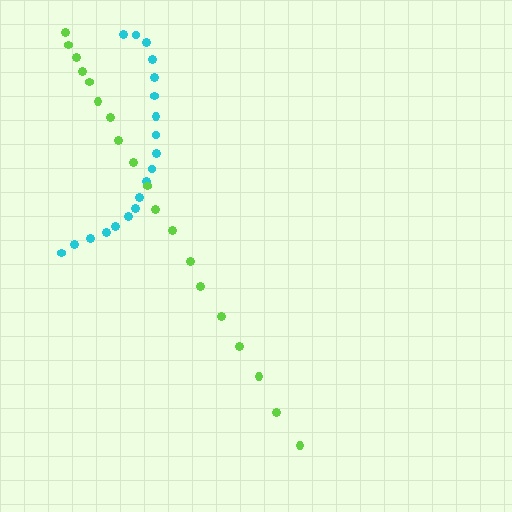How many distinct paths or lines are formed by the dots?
There are 2 distinct paths.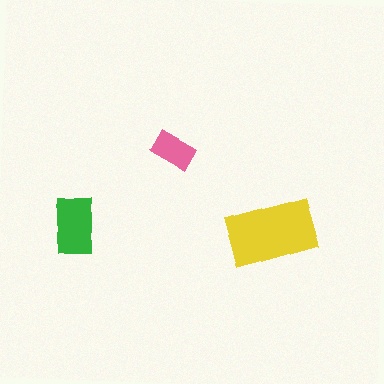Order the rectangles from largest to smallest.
the yellow one, the green one, the pink one.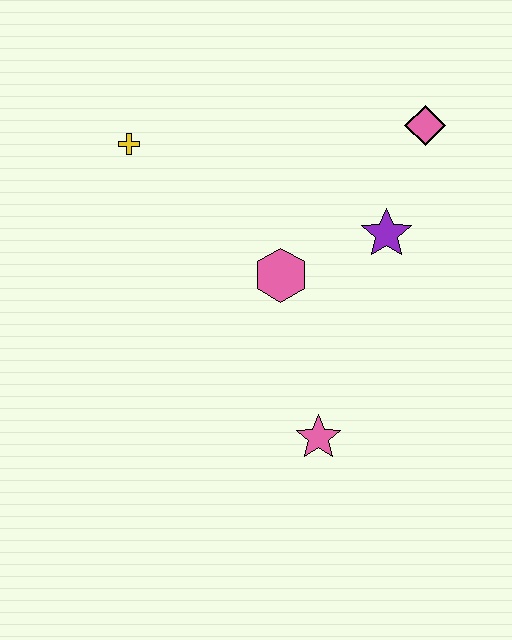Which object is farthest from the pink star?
The yellow cross is farthest from the pink star.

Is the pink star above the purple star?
No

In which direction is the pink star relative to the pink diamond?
The pink star is below the pink diamond.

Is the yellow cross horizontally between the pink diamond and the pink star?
No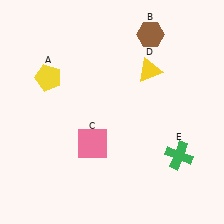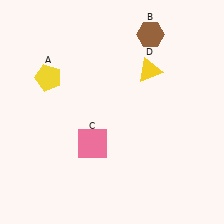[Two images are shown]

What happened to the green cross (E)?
The green cross (E) was removed in Image 2. It was in the bottom-right area of Image 1.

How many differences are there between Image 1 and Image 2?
There is 1 difference between the two images.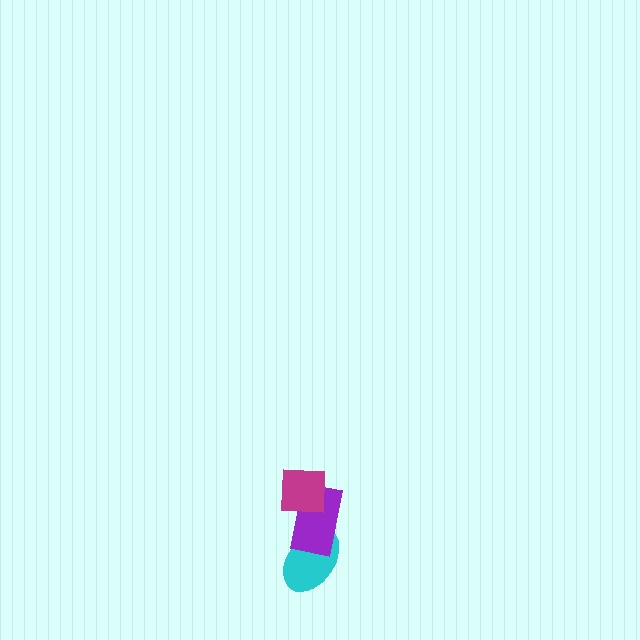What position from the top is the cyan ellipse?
The cyan ellipse is 3rd from the top.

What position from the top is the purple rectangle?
The purple rectangle is 2nd from the top.